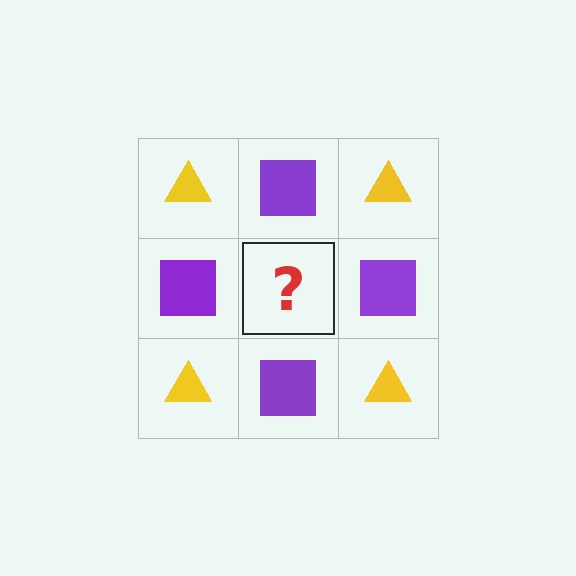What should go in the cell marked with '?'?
The missing cell should contain a yellow triangle.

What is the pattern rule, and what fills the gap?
The rule is that it alternates yellow triangle and purple square in a checkerboard pattern. The gap should be filled with a yellow triangle.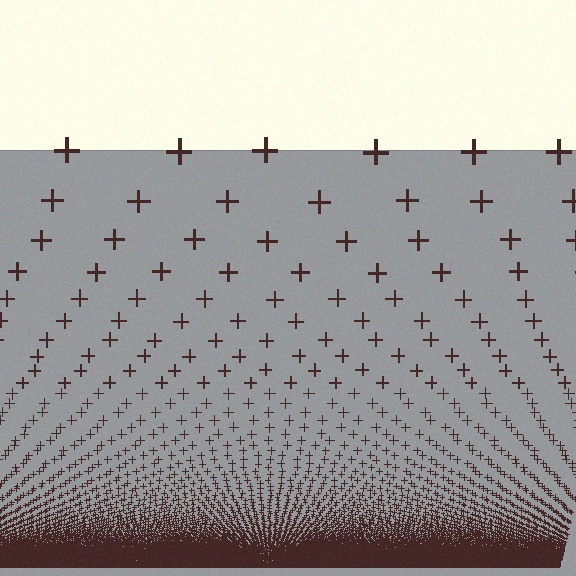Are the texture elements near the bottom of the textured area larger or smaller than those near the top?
Smaller. The gradient is inverted — elements near the bottom are smaller and denser.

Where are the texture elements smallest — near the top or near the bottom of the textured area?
Near the bottom.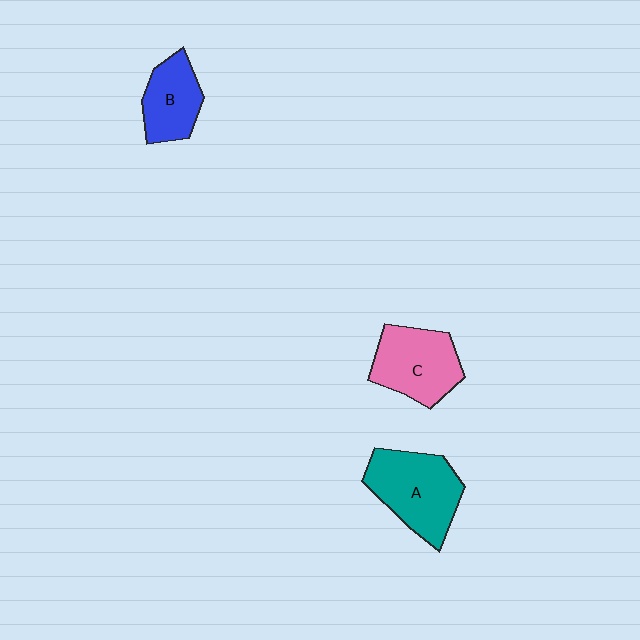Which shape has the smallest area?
Shape B (blue).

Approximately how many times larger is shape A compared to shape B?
Approximately 1.5 times.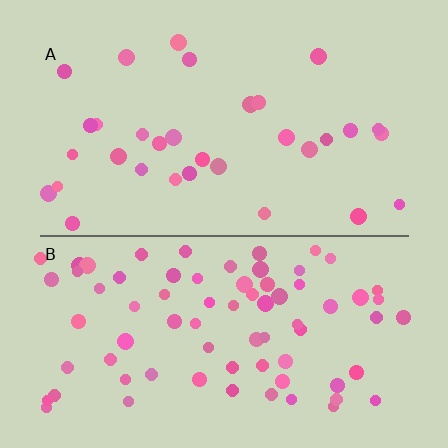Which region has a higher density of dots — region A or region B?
B (the bottom).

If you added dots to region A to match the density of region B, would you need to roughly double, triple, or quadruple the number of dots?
Approximately double.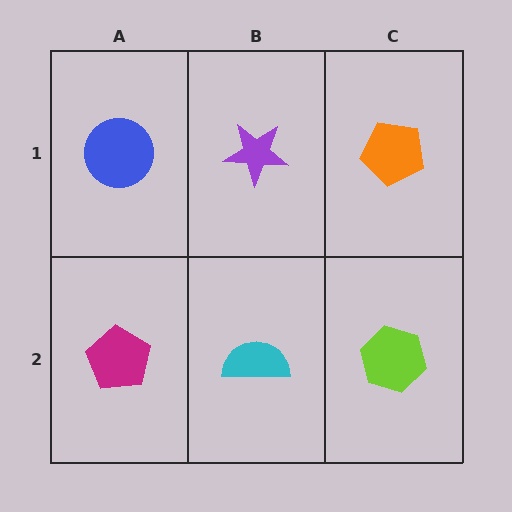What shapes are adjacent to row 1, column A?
A magenta pentagon (row 2, column A), a purple star (row 1, column B).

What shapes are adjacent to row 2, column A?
A blue circle (row 1, column A), a cyan semicircle (row 2, column B).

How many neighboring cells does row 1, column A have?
2.